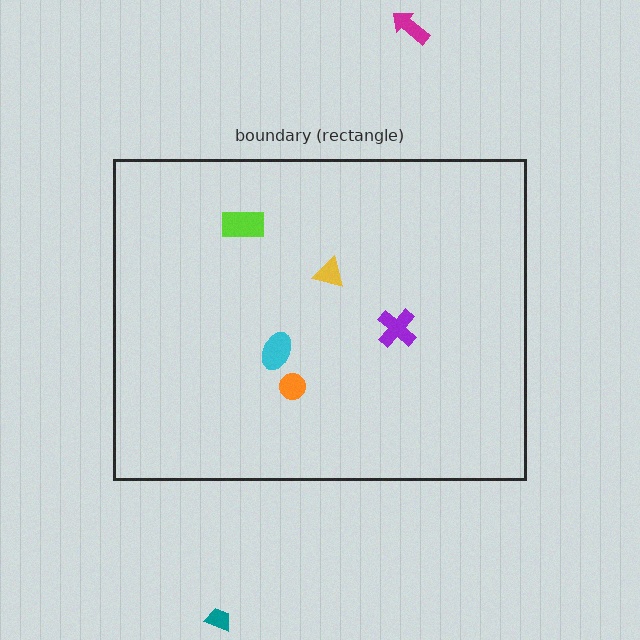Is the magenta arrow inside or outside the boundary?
Outside.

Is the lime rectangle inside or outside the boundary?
Inside.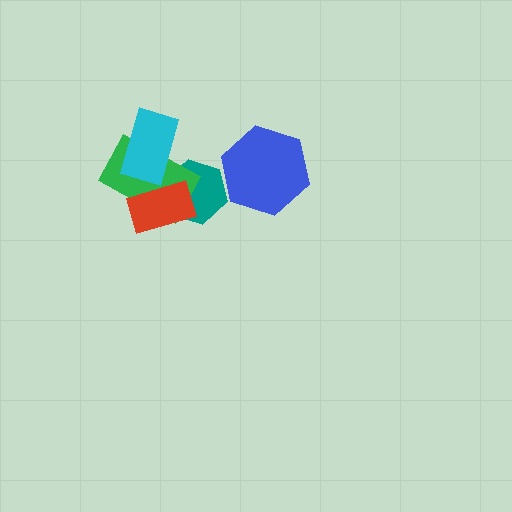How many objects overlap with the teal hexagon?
2 objects overlap with the teal hexagon.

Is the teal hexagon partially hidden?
Yes, it is partially covered by another shape.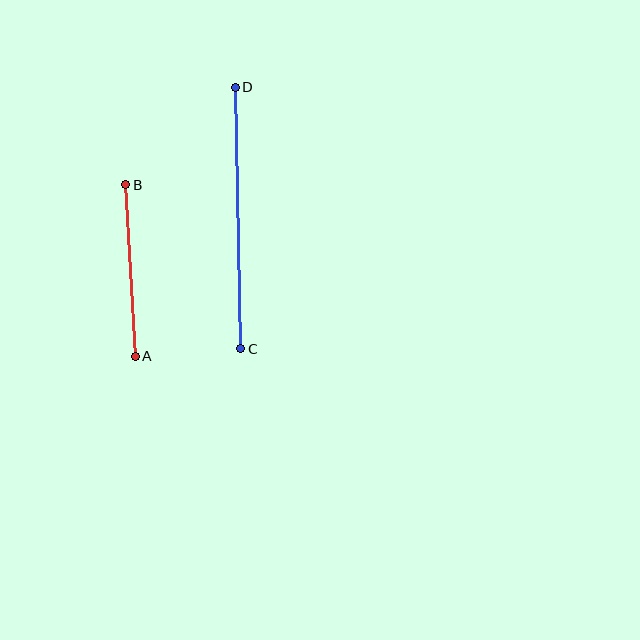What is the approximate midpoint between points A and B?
The midpoint is at approximately (130, 270) pixels.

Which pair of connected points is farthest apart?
Points C and D are farthest apart.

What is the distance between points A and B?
The distance is approximately 171 pixels.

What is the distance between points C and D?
The distance is approximately 262 pixels.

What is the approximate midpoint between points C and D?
The midpoint is at approximately (238, 218) pixels.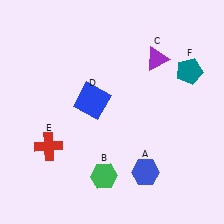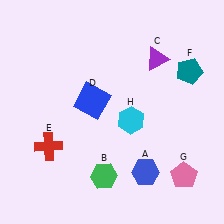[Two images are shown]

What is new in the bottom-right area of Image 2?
A pink pentagon (G) was added in the bottom-right area of Image 2.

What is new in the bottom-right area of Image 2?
A cyan hexagon (H) was added in the bottom-right area of Image 2.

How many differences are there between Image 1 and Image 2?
There are 2 differences between the two images.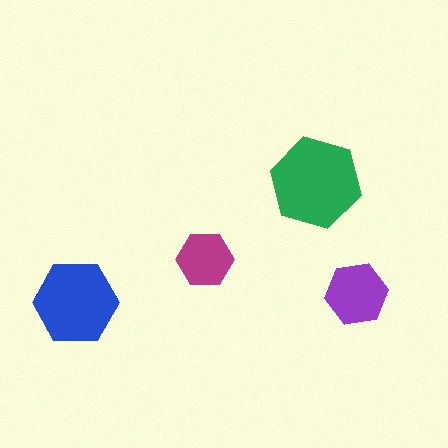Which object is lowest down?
The blue hexagon is bottommost.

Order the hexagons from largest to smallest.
the green one, the blue one, the purple one, the magenta one.